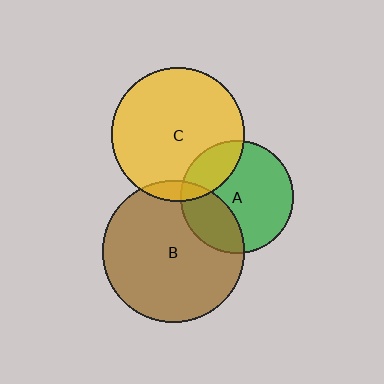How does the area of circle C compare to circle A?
Approximately 1.4 times.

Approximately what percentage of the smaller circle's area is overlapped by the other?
Approximately 30%.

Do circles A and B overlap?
Yes.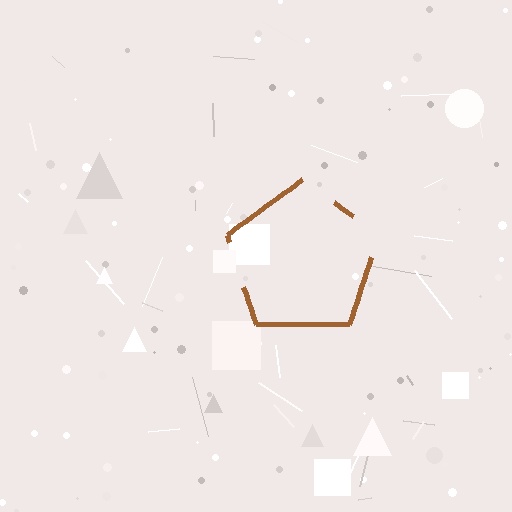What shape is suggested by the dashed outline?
The dashed outline suggests a pentagon.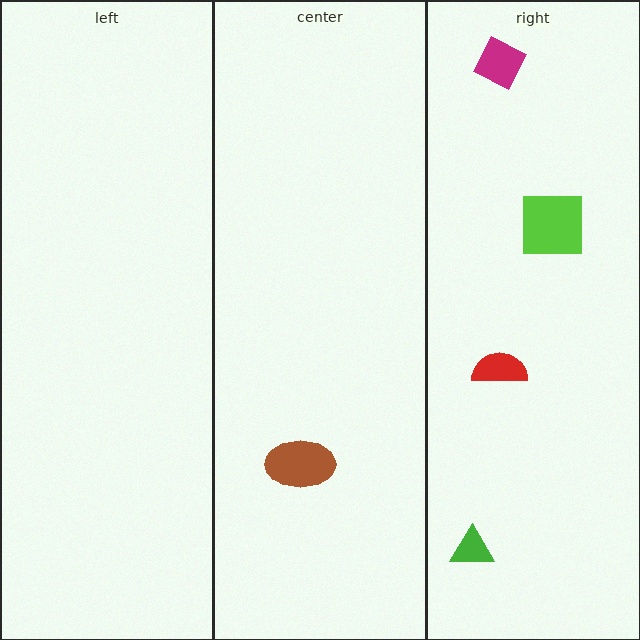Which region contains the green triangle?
The right region.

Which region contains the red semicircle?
The right region.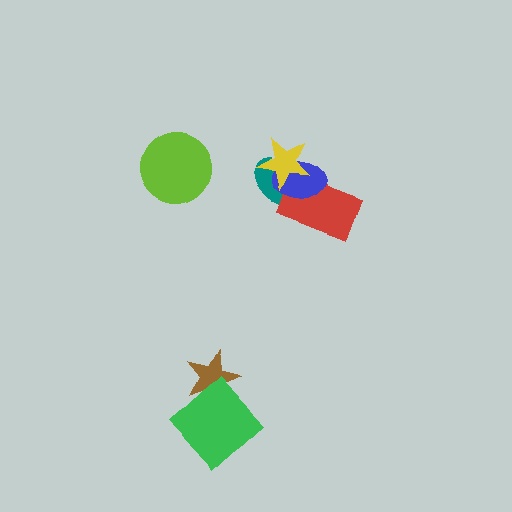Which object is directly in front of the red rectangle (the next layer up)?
The blue ellipse is directly in front of the red rectangle.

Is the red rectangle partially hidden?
Yes, it is partially covered by another shape.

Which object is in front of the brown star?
The green diamond is in front of the brown star.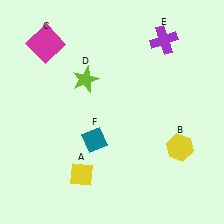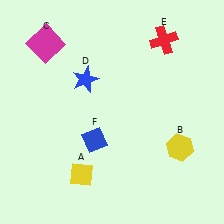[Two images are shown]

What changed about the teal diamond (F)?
In Image 1, F is teal. In Image 2, it changed to blue.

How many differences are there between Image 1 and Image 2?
There are 3 differences between the two images.